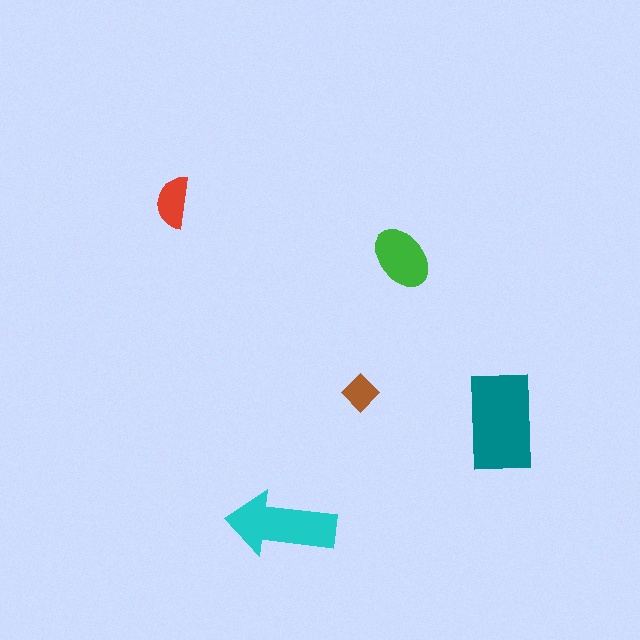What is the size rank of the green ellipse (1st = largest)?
3rd.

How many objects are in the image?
There are 5 objects in the image.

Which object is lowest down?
The cyan arrow is bottommost.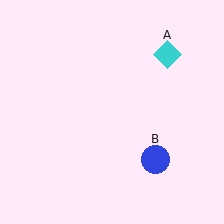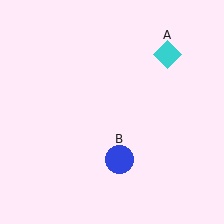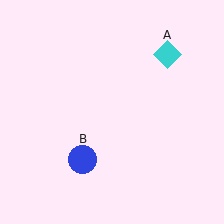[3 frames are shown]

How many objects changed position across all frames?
1 object changed position: blue circle (object B).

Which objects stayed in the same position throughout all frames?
Cyan diamond (object A) remained stationary.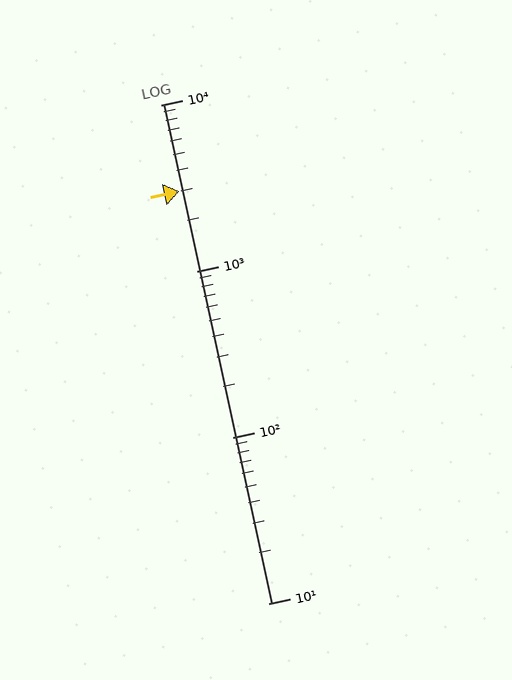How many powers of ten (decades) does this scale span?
The scale spans 3 decades, from 10 to 10000.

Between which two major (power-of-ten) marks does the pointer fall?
The pointer is between 1000 and 10000.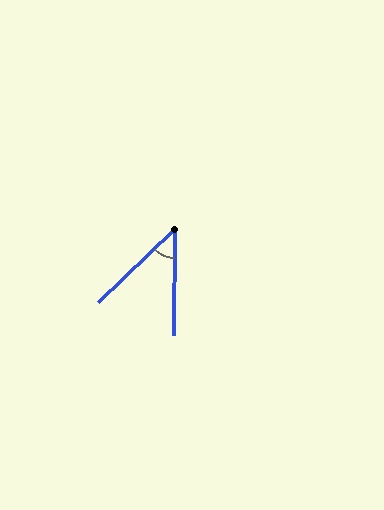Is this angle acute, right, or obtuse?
It is acute.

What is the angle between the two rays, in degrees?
Approximately 46 degrees.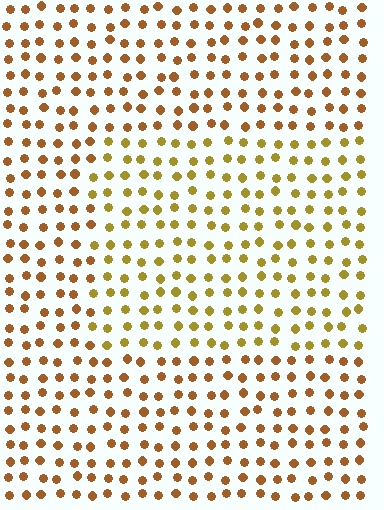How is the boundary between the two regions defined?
The boundary is defined purely by a slight shift in hue (about 26 degrees). Spacing, size, and orientation are identical on both sides.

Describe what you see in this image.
The image is filled with small brown elements in a uniform arrangement. A rectangle-shaped region is visible where the elements are tinted to a slightly different hue, forming a subtle color boundary.